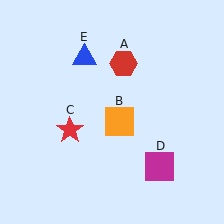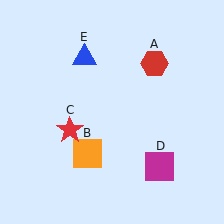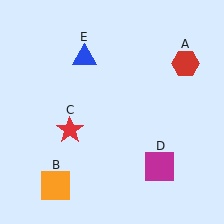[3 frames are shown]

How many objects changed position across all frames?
2 objects changed position: red hexagon (object A), orange square (object B).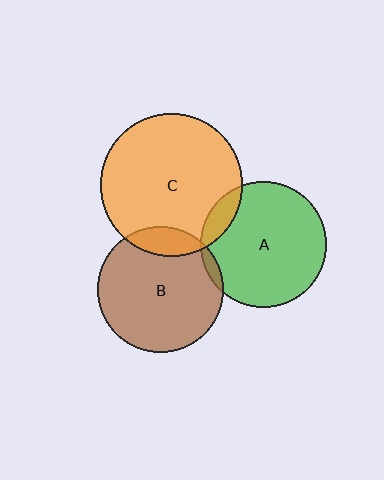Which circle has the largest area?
Circle C (orange).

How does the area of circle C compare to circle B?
Approximately 1.3 times.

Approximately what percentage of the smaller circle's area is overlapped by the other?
Approximately 15%.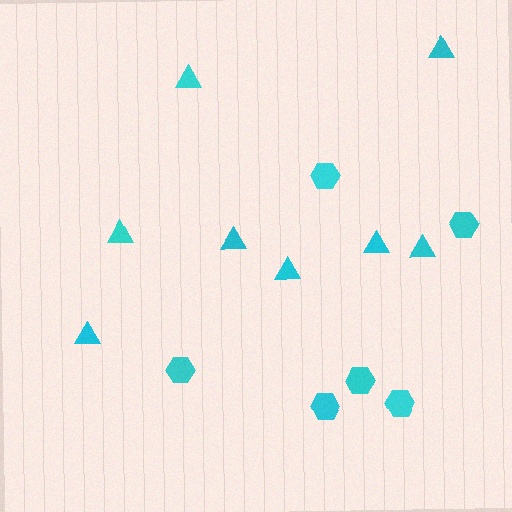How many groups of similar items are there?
There are 2 groups: one group of triangles (8) and one group of hexagons (6).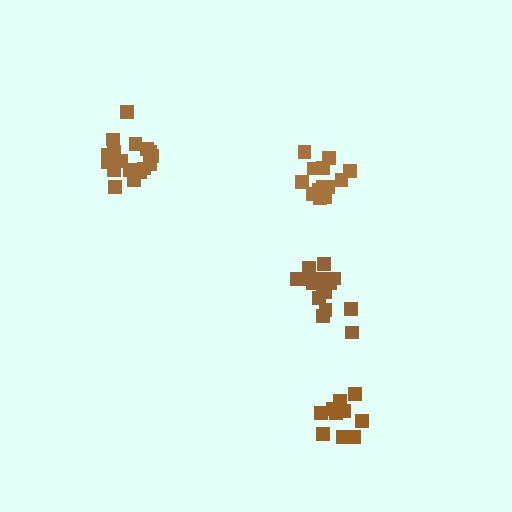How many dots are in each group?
Group 1: 13 dots, Group 2: 15 dots, Group 3: 17 dots, Group 4: 11 dots (56 total).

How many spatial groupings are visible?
There are 4 spatial groupings.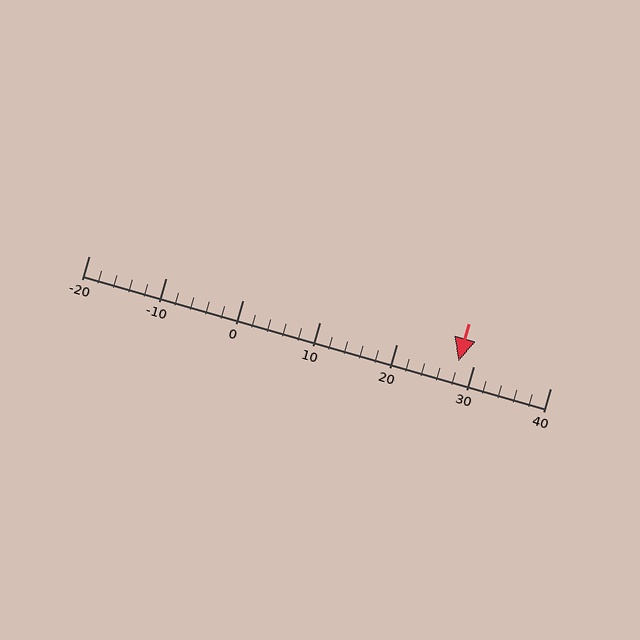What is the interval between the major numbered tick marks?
The major tick marks are spaced 10 units apart.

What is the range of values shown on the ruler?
The ruler shows values from -20 to 40.